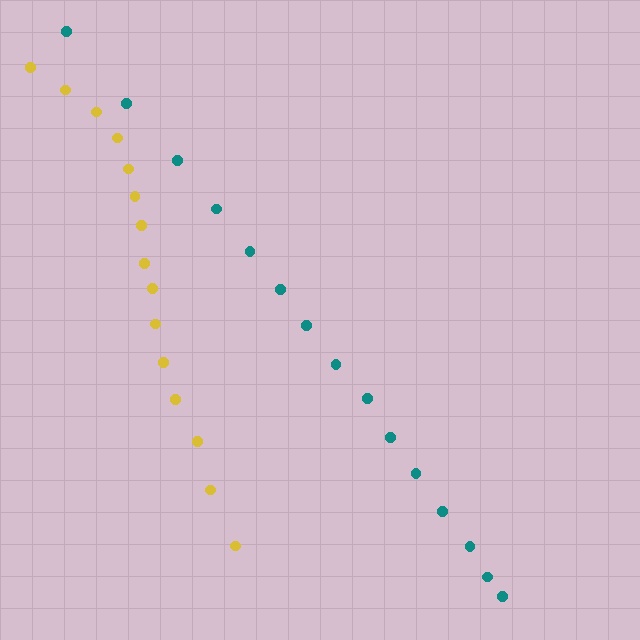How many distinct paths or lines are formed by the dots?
There are 2 distinct paths.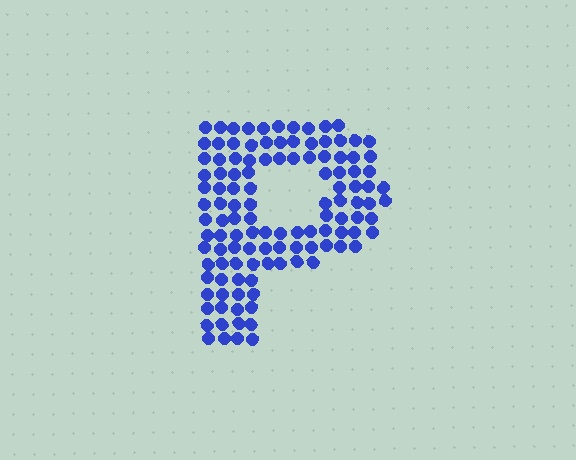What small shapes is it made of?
It is made of small circles.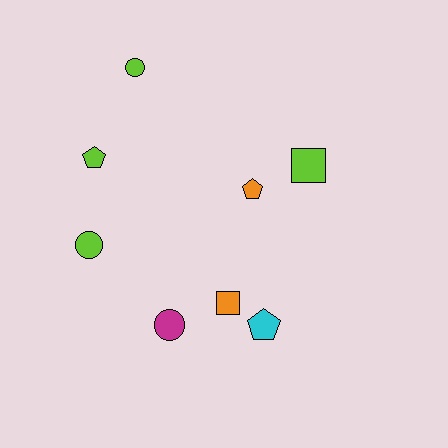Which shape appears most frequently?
Circle, with 3 objects.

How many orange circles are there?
There are no orange circles.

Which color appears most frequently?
Lime, with 4 objects.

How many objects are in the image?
There are 8 objects.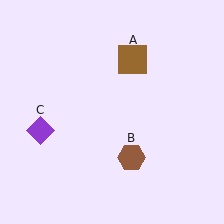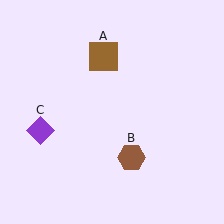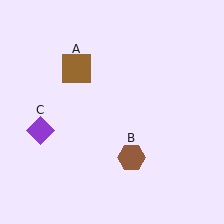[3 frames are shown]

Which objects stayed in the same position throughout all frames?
Brown hexagon (object B) and purple diamond (object C) remained stationary.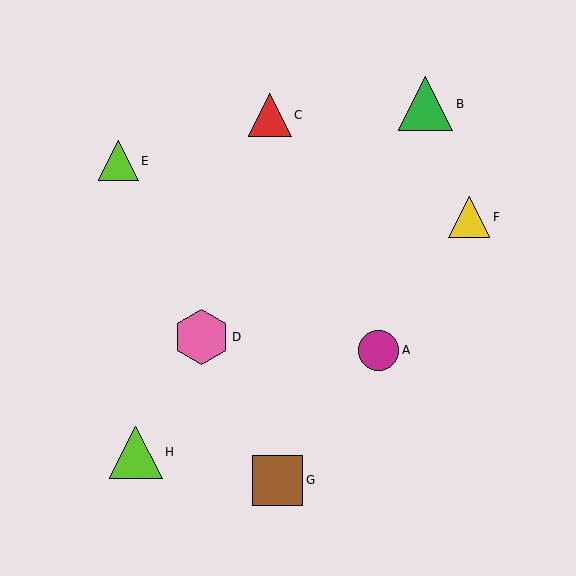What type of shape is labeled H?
Shape H is a lime triangle.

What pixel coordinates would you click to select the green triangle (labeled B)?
Click at (425, 104) to select the green triangle B.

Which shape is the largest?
The pink hexagon (labeled D) is the largest.